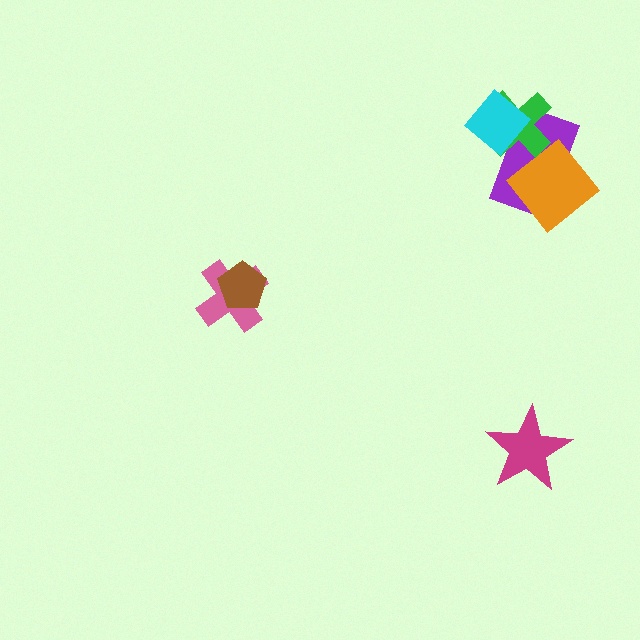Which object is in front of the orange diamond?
The green cross is in front of the orange diamond.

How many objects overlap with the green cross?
3 objects overlap with the green cross.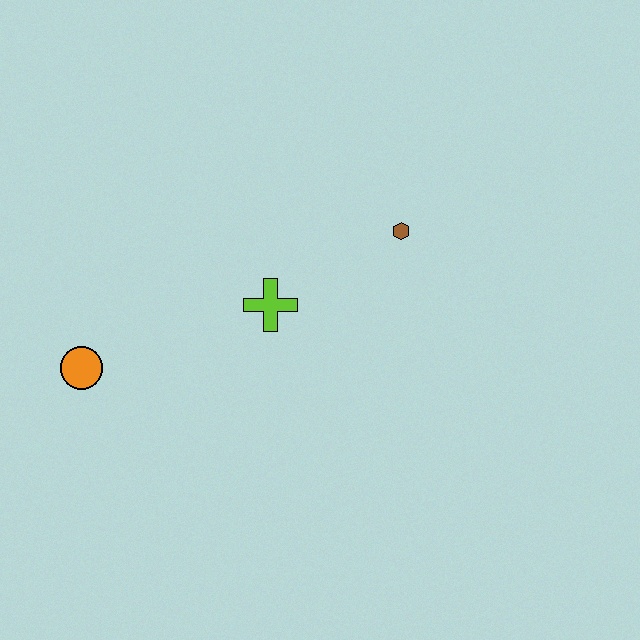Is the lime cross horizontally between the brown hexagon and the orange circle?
Yes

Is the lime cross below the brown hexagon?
Yes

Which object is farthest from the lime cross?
The orange circle is farthest from the lime cross.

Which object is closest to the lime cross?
The brown hexagon is closest to the lime cross.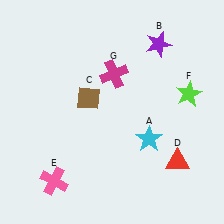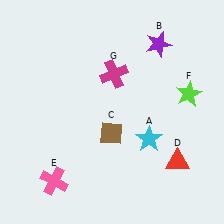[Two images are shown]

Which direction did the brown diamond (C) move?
The brown diamond (C) moved down.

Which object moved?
The brown diamond (C) moved down.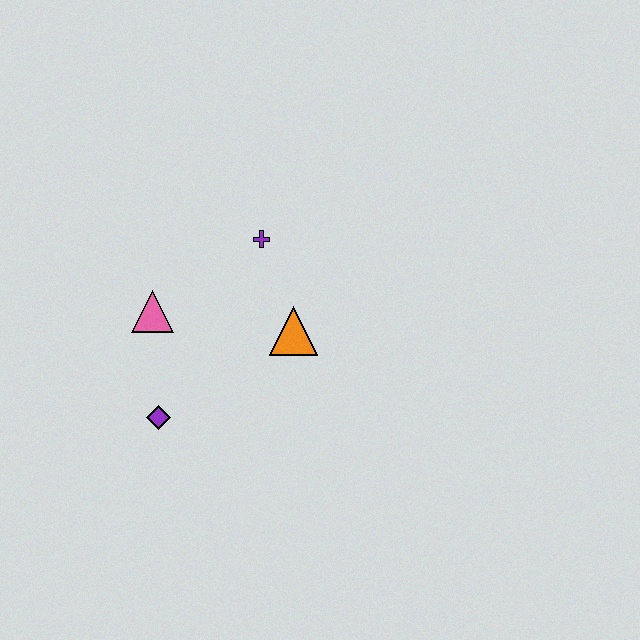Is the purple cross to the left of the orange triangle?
Yes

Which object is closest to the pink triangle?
The purple diamond is closest to the pink triangle.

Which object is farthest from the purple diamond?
The purple cross is farthest from the purple diamond.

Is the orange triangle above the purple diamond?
Yes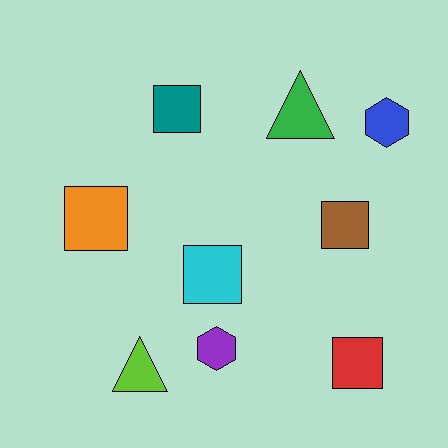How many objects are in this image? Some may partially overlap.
There are 9 objects.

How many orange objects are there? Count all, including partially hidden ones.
There is 1 orange object.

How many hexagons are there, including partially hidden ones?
There are 2 hexagons.